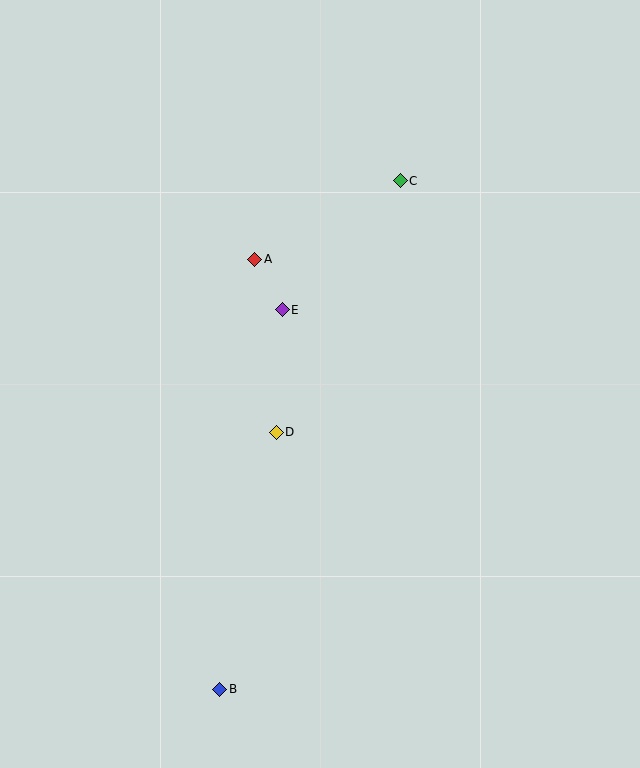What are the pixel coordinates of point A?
Point A is at (255, 259).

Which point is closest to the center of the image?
Point D at (276, 432) is closest to the center.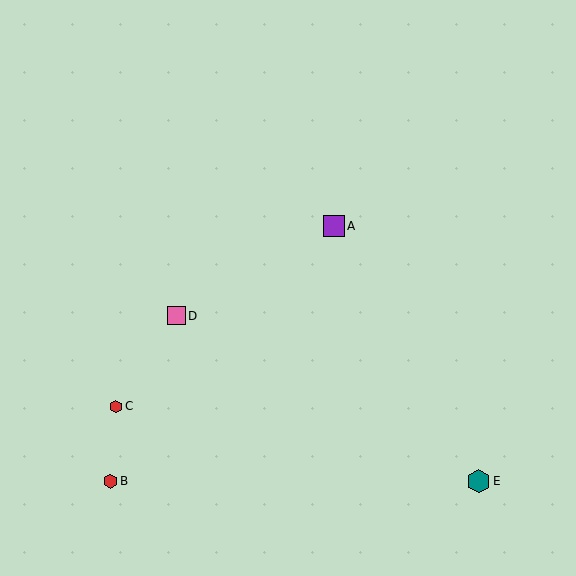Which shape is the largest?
The teal hexagon (labeled E) is the largest.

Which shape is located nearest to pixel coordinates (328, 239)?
The purple square (labeled A) at (334, 226) is nearest to that location.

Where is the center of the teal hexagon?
The center of the teal hexagon is at (478, 481).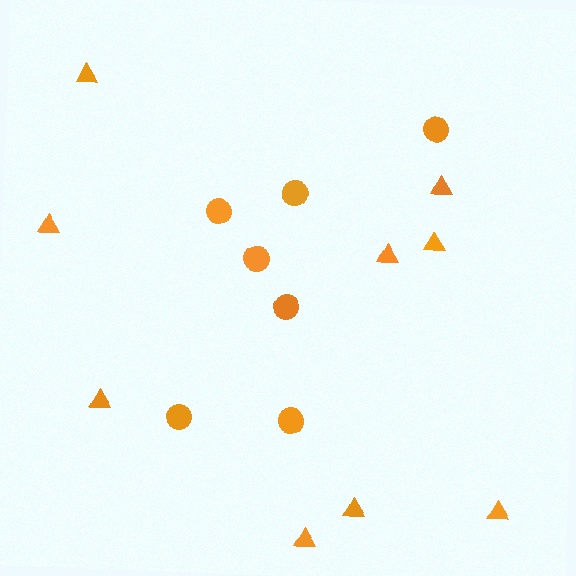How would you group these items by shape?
There are 2 groups: one group of circles (7) and one group of triangles (9).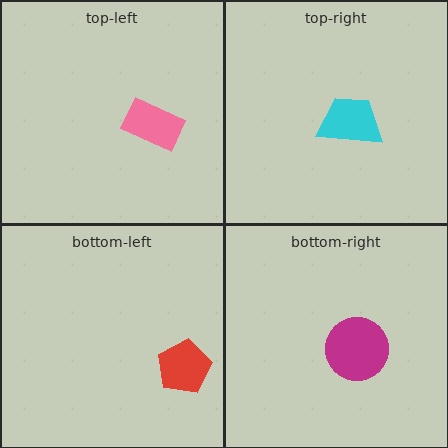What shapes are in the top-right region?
The cyan trapezoid.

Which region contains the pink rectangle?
The top-left region.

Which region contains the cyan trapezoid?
The top-right region.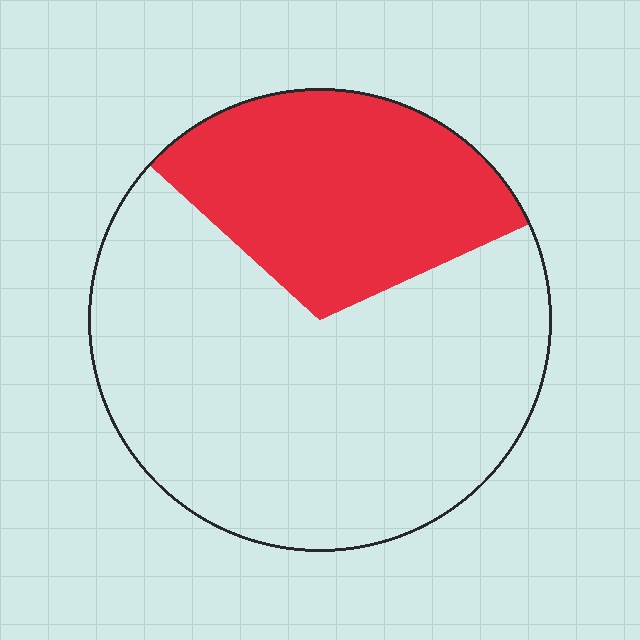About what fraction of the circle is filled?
About one third (1/3).